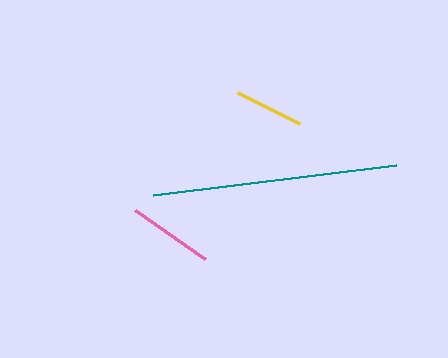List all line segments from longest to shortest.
From longest to shortest: teal, pink, yellow.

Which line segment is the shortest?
The yellow line is the shortest at approximately 69 pixels.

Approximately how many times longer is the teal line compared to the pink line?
The teal line is approximately 2.9 times the length of the pink line.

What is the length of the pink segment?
The pink segment is approximately 85 pixels long.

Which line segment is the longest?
The teal line is the longest at approximately 245 pixels.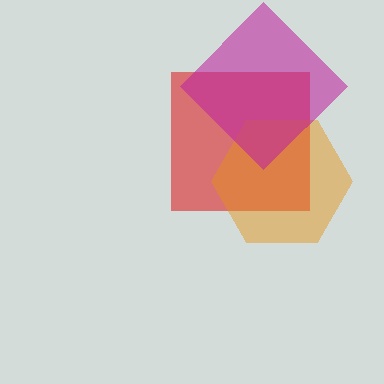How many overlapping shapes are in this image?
There are 3 overlapping shapes in the image.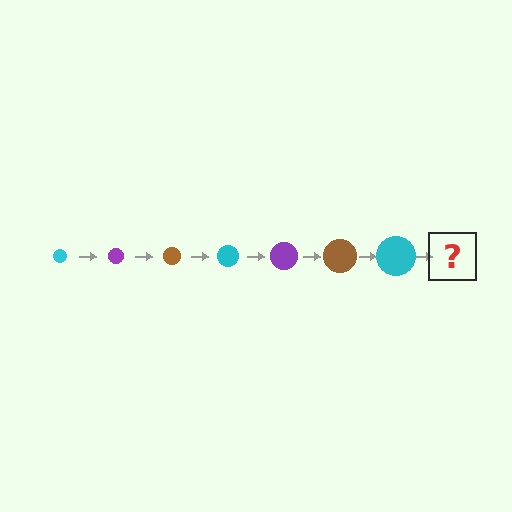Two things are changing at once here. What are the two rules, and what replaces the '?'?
The two rules are that the circle grows larger each step and the color cycles through cyan, purple, and brown. The '?' should be a purple circle, larger than the previous one.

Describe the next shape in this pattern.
It should be a purple circle, larger than the previous one.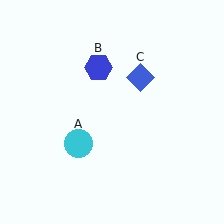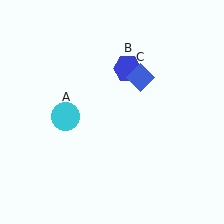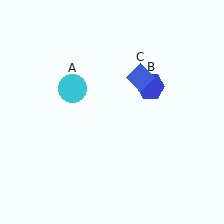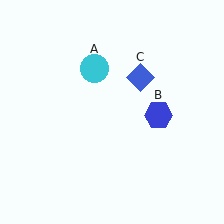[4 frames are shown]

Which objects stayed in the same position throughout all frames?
Blue diamond (object C) remained stationary.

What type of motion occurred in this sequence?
The cyan circle (object A), blue hexagon (object B) rotated clockwise around the center of the scene.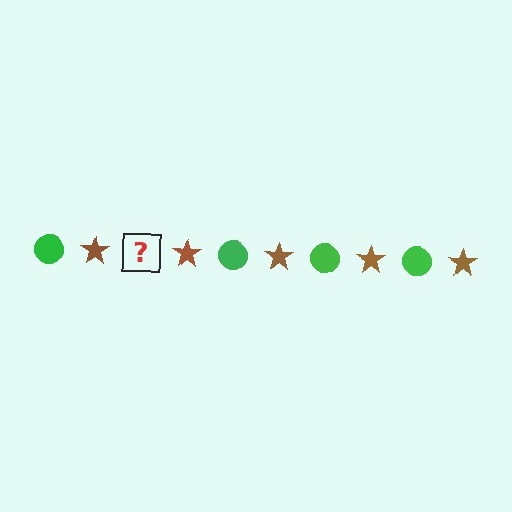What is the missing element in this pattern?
The missing element is a green circle.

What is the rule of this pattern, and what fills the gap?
The rule is that the pattern alternates between green circle and brown star. The gap should be filled with a green circle.